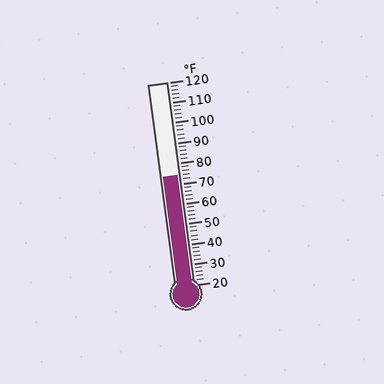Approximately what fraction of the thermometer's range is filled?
The thermometer is filled to approximately 55% of its range.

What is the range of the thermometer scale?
The thermometer scale ranges from 20°F to 120°F.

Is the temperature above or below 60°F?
The temperature is above 60°F.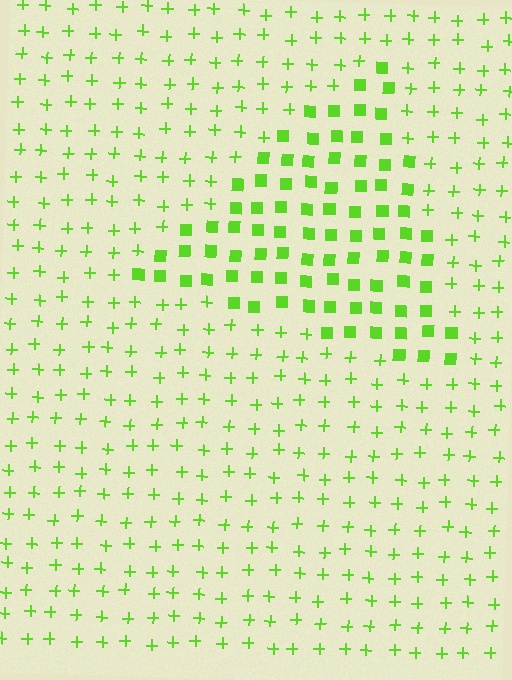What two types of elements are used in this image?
The image uses squares inside the triangle region and plus signs outside it.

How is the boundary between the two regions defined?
The boundary is defined by a change in element shape: squares inside vs. plus signs outside. All elements share the same color and spacing.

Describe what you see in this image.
The image is filled with small lime elements arranged in a uniform grid. A triangle-shaped region contains squares, while the surrounding area contains plus signs. The boundary is defined purely by the change in element shape.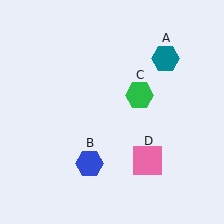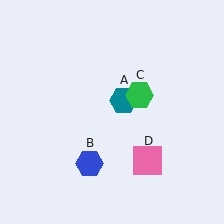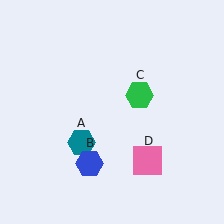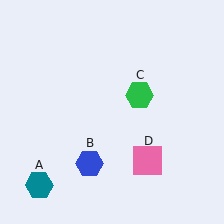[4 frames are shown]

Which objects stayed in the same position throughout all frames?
Blue hexagon (object B) and green hexagon (object C) and pink square (object D) remained stationary.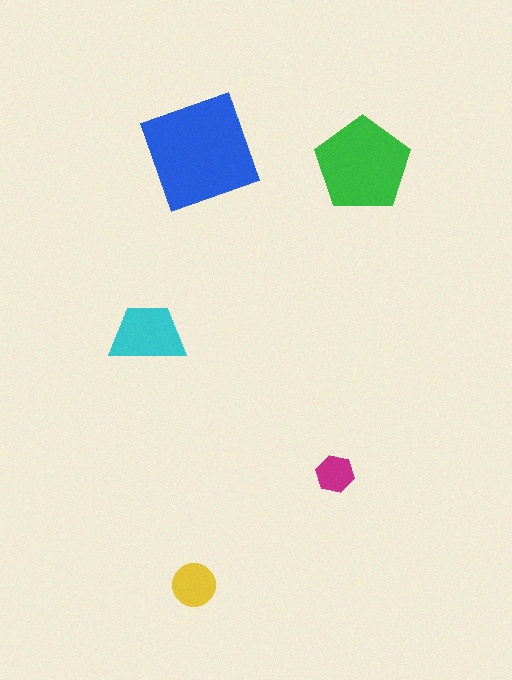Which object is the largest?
The blue square.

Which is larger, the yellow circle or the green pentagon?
The green pentagon.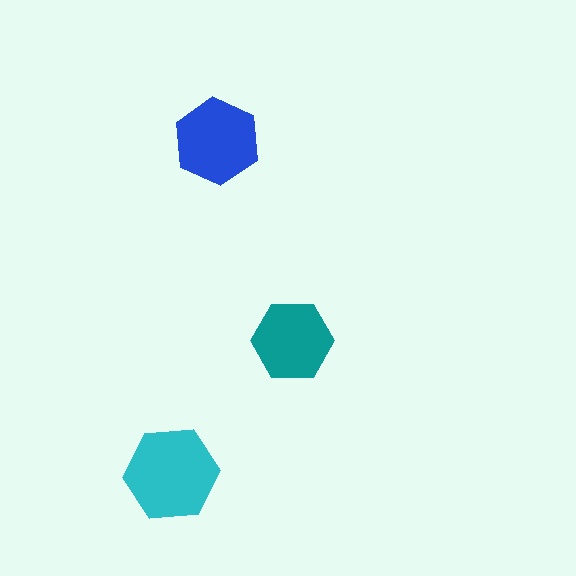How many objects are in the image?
There are 3 objects in the image.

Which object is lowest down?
The cyan hexagon is bottommost.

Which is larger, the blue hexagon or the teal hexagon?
The blue one.